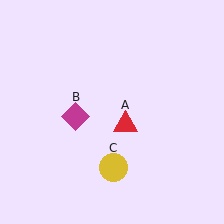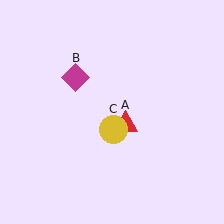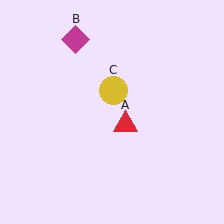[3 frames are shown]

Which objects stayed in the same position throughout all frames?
Red triangle (object A) remained stationary.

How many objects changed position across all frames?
2 objects changed position: magenta diamond (object B), yellow circle (object C).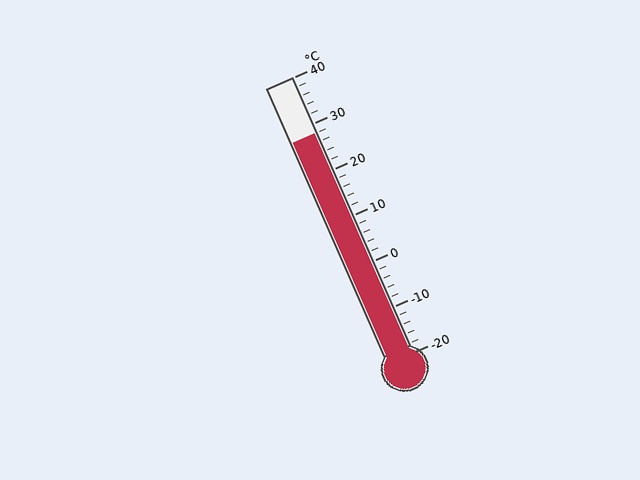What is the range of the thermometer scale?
The thermometer scale ranges from -20°C to 40°C.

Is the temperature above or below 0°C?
The temperature is above 0°C.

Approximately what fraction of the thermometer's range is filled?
The thermometer is filled to approximately 80% of its range.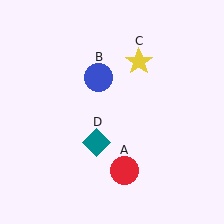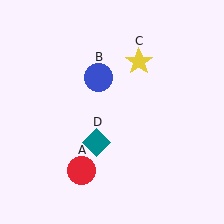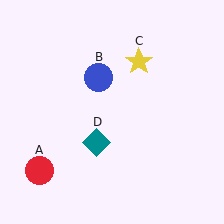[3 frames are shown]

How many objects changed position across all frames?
1 object changed position: red circle (object A).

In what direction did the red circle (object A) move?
The red circle (object A) moved left.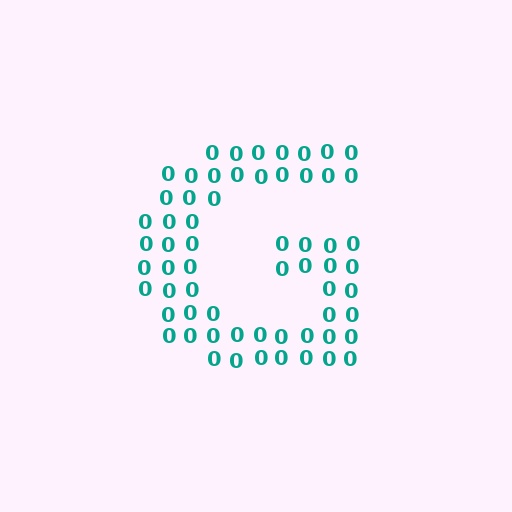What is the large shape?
The large shape is the letter G.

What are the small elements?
The small elements are digit 0's.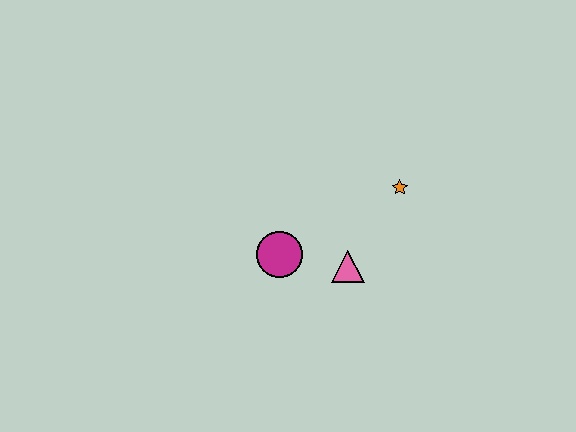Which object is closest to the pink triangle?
The magenta circle is closest to the pink triangle.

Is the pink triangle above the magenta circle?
No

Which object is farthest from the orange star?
The magenta circle is farthest from the orange star.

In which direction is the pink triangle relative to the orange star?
The pink triangle is below the orange star.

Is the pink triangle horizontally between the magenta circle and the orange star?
Yes